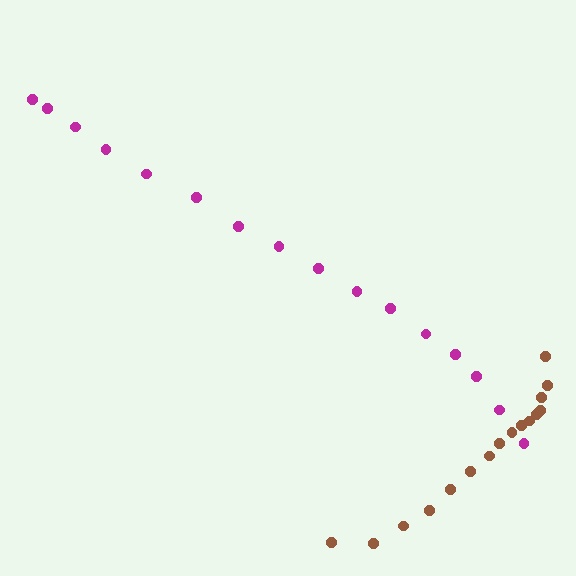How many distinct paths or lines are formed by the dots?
There are 2 distinct paths.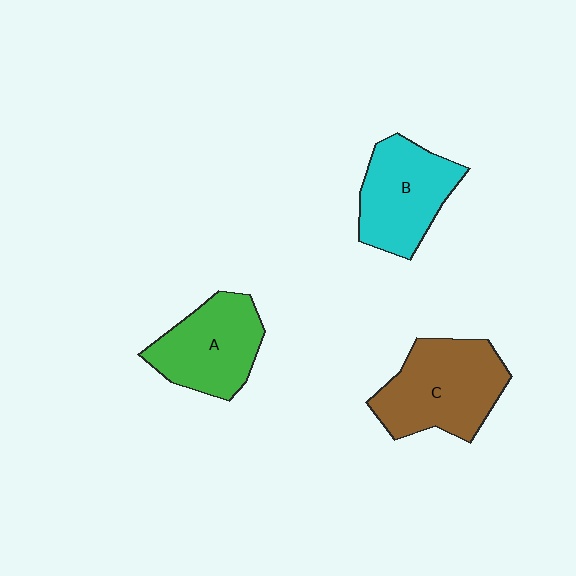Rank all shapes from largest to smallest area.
From largest to smallest: C (brown), B (cyan), A (green).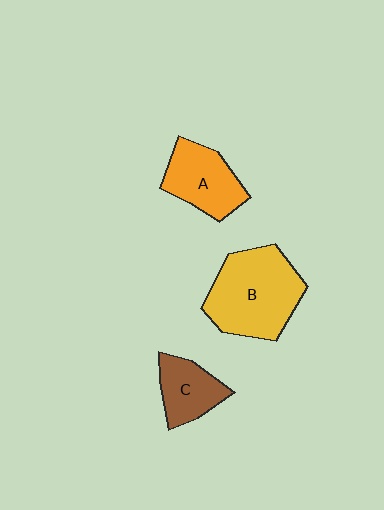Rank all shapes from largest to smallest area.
From largest to smallest: B (yellow), A (orange), C (brown).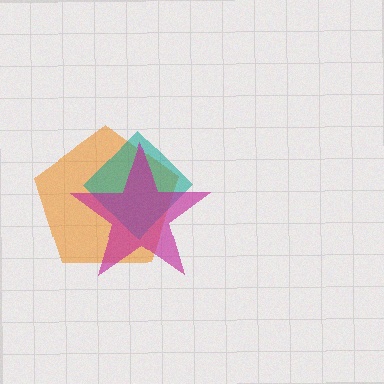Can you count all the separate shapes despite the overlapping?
Yes, there are 3 separate shapes.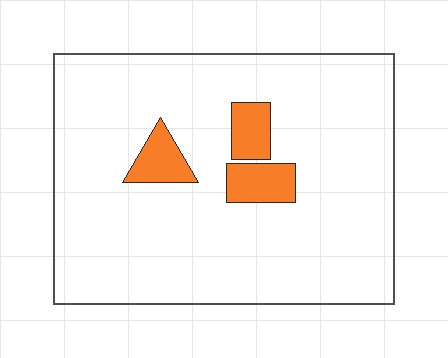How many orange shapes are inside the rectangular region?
3.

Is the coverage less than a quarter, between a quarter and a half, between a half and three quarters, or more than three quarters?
Less than a quarter.